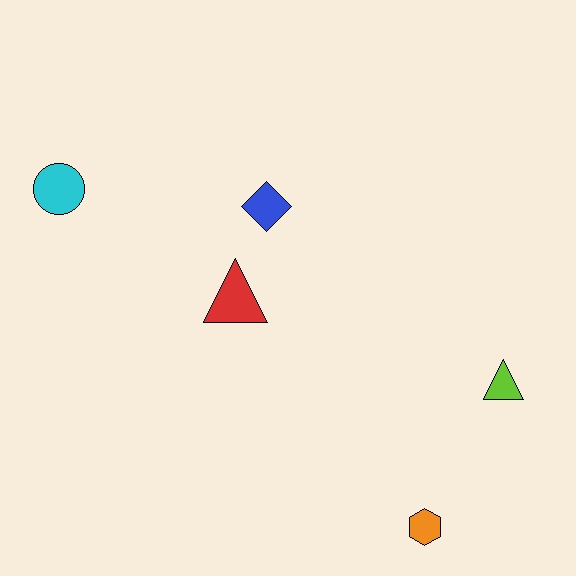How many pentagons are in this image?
There are no pentagons.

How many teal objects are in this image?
There are no teal objects.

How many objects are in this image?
There are 5 objects.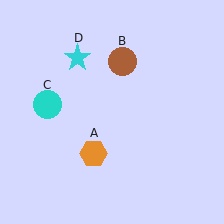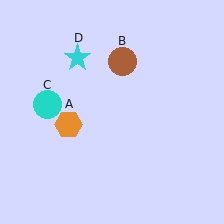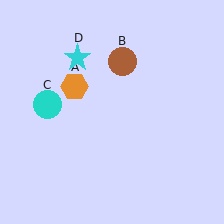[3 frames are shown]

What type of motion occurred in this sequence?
The orange hexagon (object A) rotated clockwise around the center of the scene.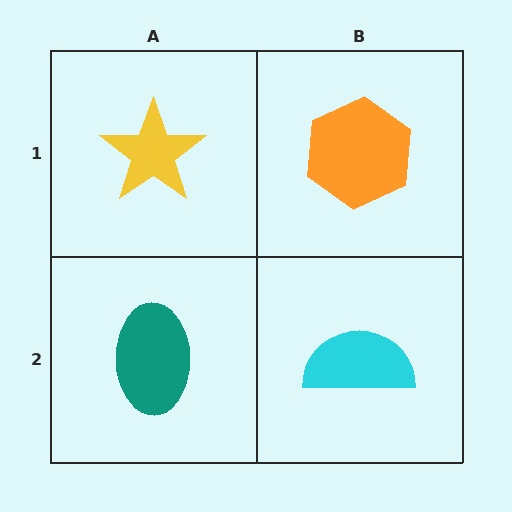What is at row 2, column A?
A teal ellipse.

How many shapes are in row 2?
2 shapes.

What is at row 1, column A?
A yellow star.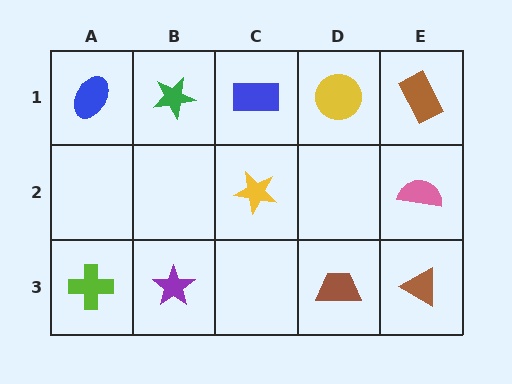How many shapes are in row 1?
5 shapes.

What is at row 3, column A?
A lime cross.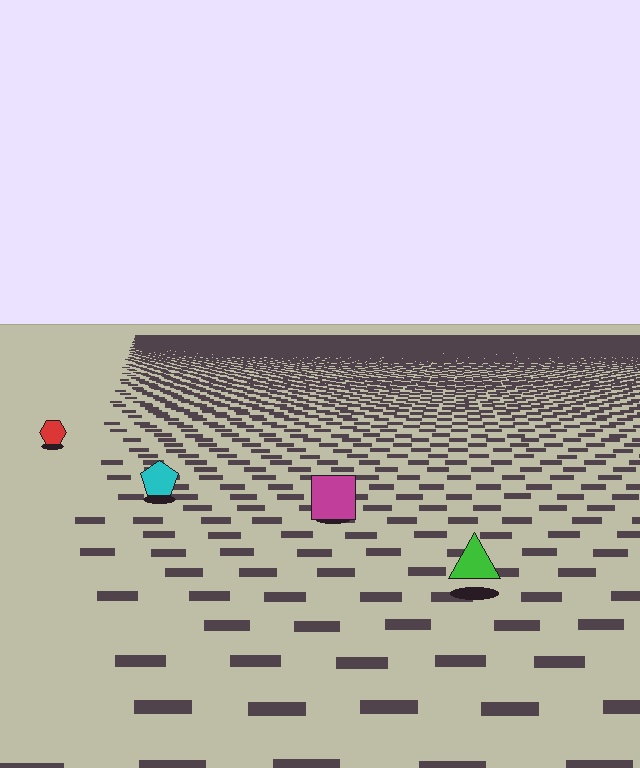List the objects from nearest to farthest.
From nearest to farthest: the green triangle, the magenta square, the cyan pentagon, the red hexagon.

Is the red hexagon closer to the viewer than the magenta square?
No. The magenta square is closer — you can tell from the texture gradient: the ground texture is coarser near it.